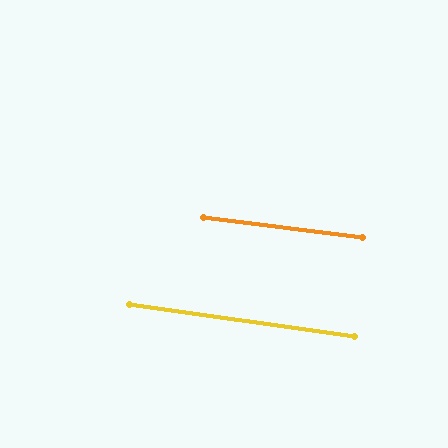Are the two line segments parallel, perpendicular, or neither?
Parallel — their directions differ by only 0.7°.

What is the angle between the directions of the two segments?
Approximately 1 degree.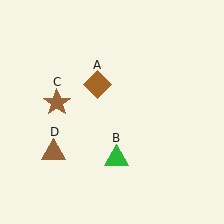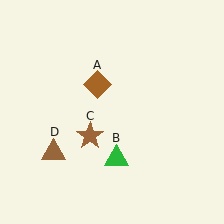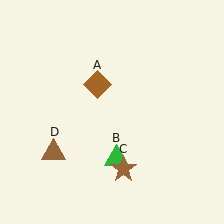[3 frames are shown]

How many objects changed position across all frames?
1 object changed position: brown star (object C).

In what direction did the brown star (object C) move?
The brown star (object C) moved down and to the right.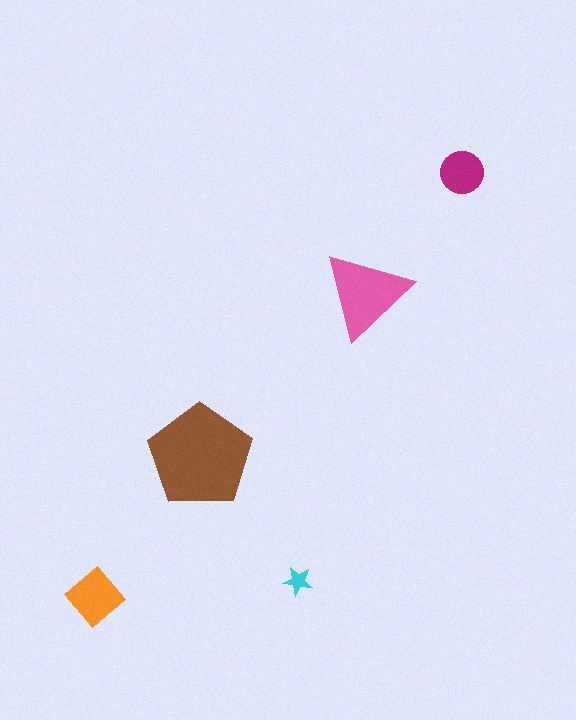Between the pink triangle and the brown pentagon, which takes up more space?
The brown pentagon.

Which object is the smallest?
The cyan star.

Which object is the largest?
The brown pentagon.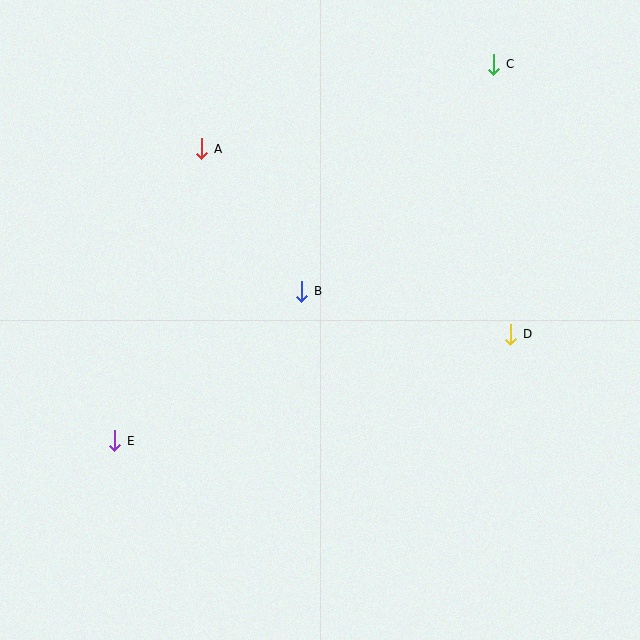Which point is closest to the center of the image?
Point B at (302, 291) is closest to the center.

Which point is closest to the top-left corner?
Point A is closest to the top-left corner.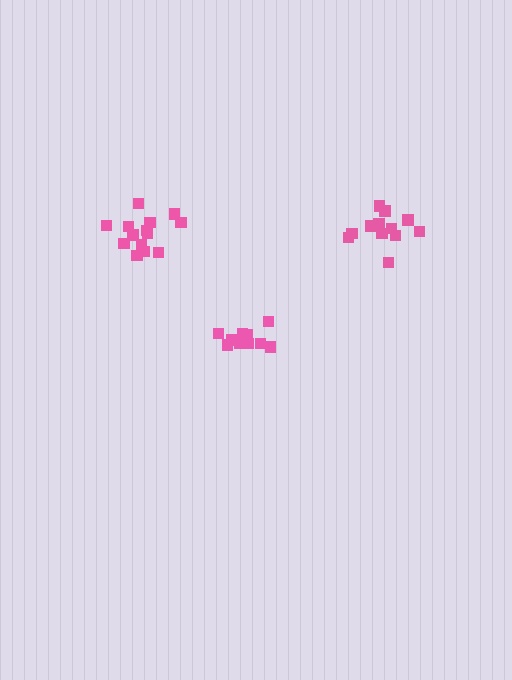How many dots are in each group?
Group 1: 10 dots, Group 2: 12 dots, Group 3: 14 dots (36 total).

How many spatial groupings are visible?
There are 3 spatial groupings.